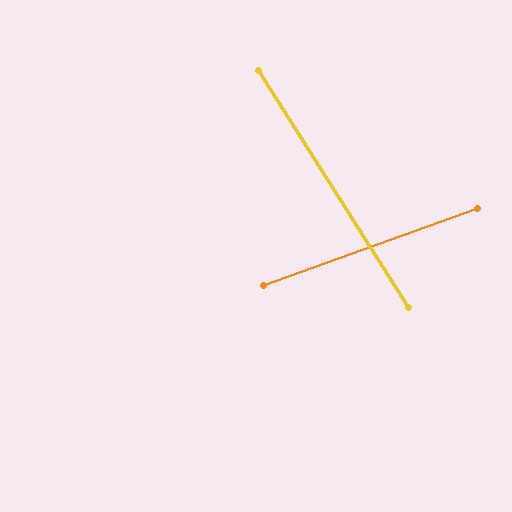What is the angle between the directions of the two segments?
Approximately 77 degrees.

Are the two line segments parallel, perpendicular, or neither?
Neither parallel nor perpendicular — they differ by about 77°.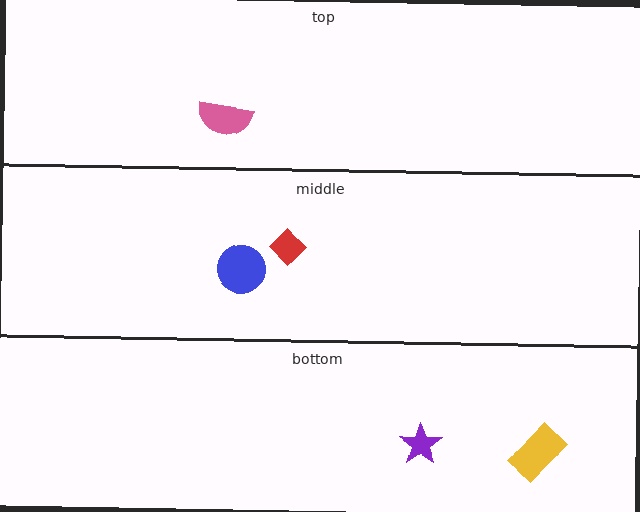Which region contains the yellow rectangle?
The bottom region.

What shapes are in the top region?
The pink semicircle.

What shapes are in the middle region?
The blue circle, the red diamond.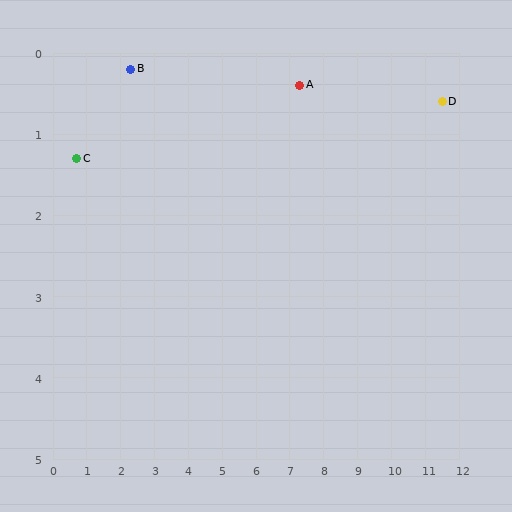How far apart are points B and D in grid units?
Points B and D are about 9.2 grid units apart.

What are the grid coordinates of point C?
Point C is at approximately (0.7, 1.3).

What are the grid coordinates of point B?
Point B is at approximately (2.3, 0.2).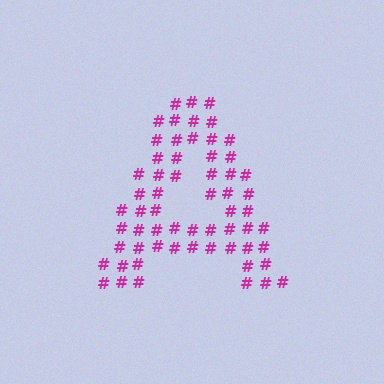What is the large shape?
The large shape is the letter A.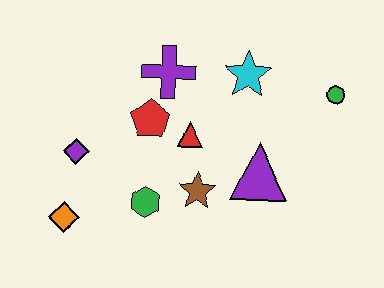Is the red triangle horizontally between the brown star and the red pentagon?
Yes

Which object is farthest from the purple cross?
The orange diamond is farthest from the purple cross.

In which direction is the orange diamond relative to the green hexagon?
The orange diamond is to the left of the green hexagon.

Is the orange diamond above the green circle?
No